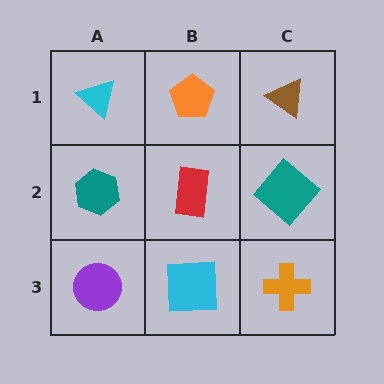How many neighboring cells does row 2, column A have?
3.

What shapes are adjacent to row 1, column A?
A teal hexagon (row 2, column A), an orange pentagon (row 1, column B).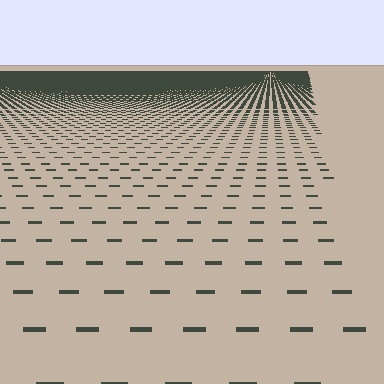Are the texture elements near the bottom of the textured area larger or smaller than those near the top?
Larger. Near the bottom, elements are closer to the viewer and appear at a bigger on-screen size.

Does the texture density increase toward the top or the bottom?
Density increases toward the top.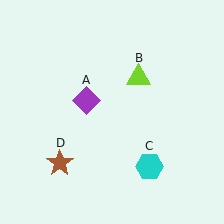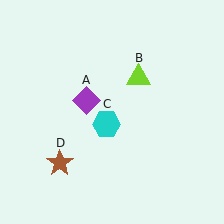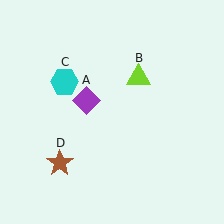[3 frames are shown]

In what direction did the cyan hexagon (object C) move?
The cyan hexagon (object C) moved up and to the left.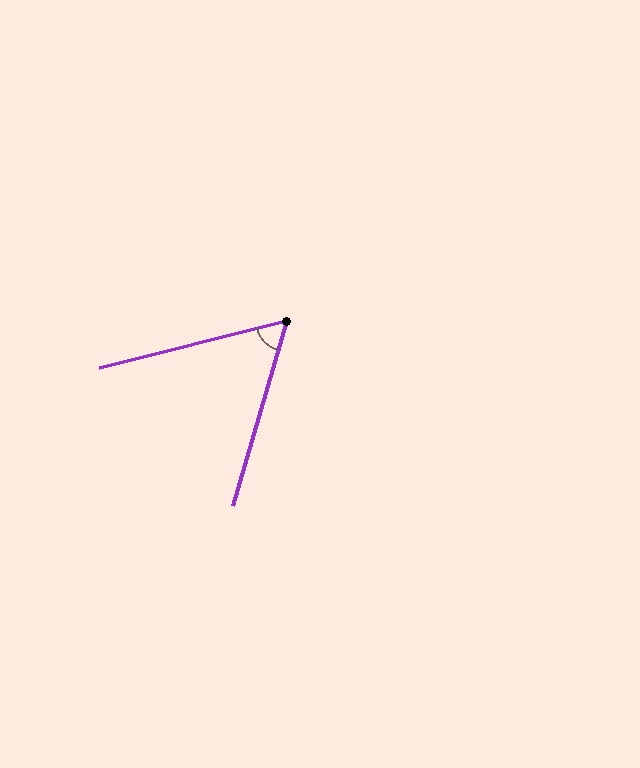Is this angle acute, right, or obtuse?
It is acute.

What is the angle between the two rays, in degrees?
Approximately 60 degrees.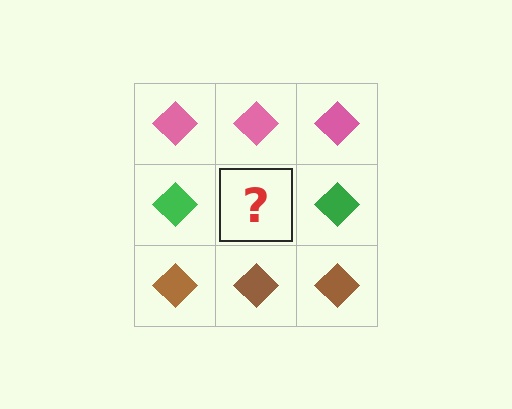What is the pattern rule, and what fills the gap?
The rule is that each row has a consistent color. The gap should be filled with a green diamond.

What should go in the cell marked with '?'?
The missing cell should contain a green diamond.